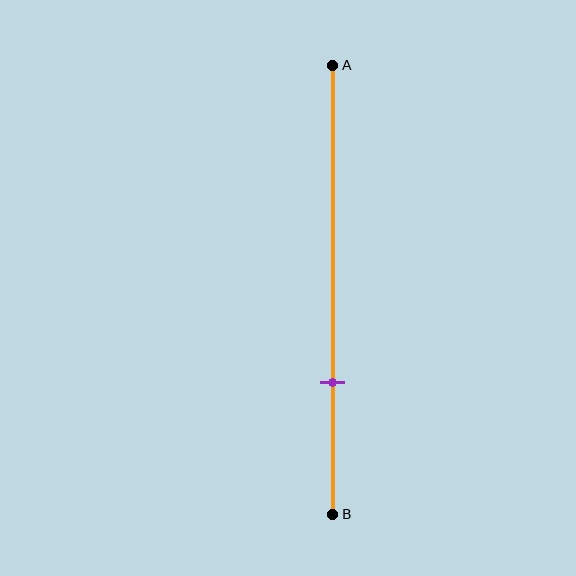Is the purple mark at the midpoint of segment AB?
No, the mark is at about 70% from A, not at the 50% midpoint.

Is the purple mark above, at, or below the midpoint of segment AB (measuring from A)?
The purple mark is below the midpoint of segment AB.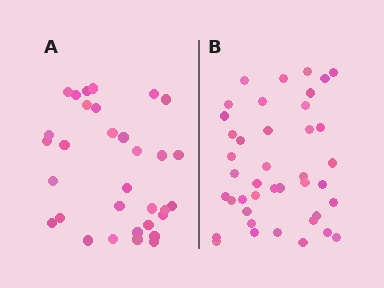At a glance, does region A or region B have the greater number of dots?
Region B (the right region) has more dots.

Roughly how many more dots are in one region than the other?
Region B has roughly 8 or so more dots than region A.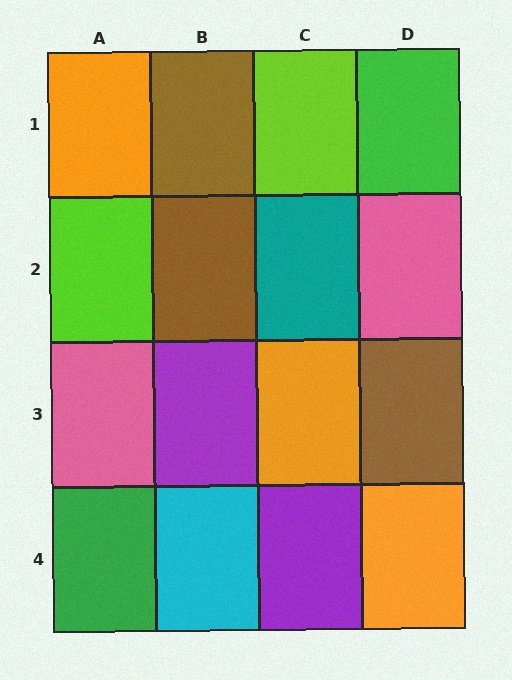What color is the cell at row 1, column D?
Green.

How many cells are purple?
2 cells are purple.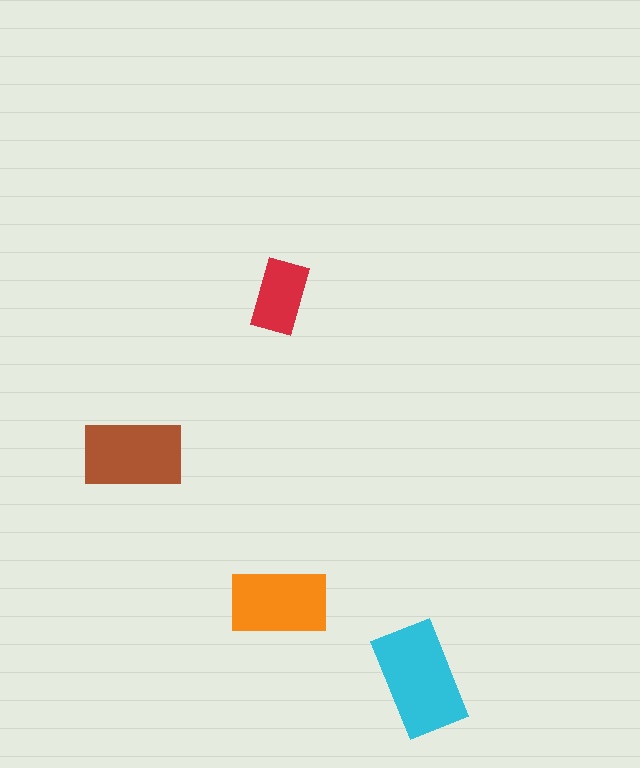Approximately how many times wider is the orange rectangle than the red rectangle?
About 1.5 times wider.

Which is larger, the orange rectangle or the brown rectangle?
The brown one.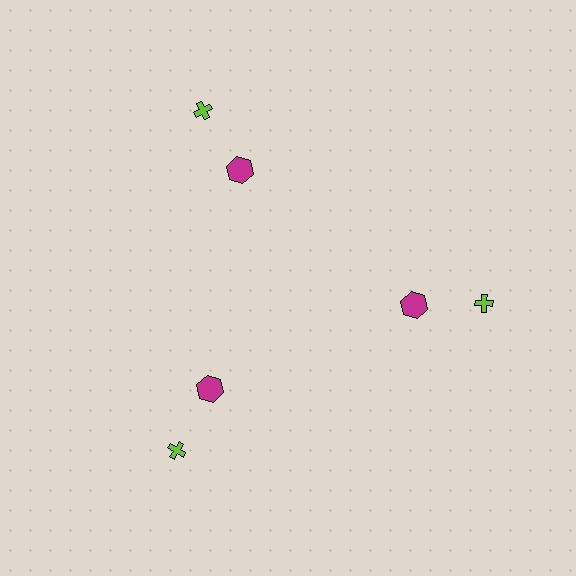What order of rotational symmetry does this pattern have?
This pattern has 3-fold rotational symmetry.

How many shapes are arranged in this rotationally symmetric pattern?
There are 6 shapes, arranged in 3 groups of 2.